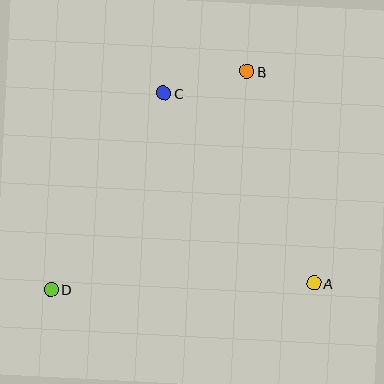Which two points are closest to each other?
Points B and C are closest to each other.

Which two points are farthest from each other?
Points B and D are farthest from each other.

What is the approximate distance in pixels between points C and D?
The distance between C and D is approximately 226 pixels.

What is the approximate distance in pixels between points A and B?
The distance between A and B is approximately 222 pixels.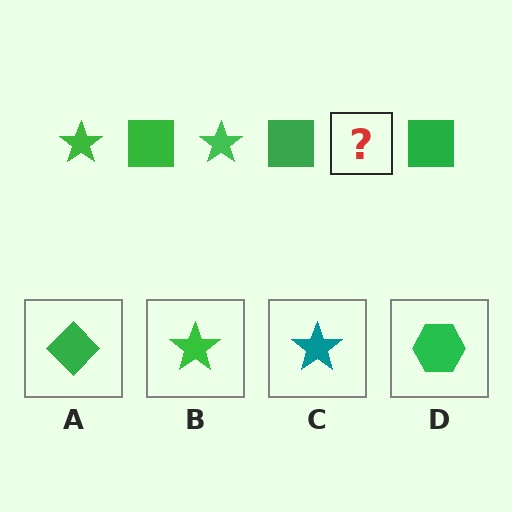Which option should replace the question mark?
Option B.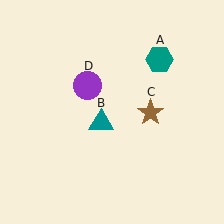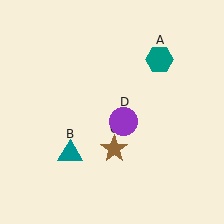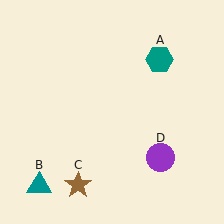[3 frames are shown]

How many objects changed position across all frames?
3 objects changed position: teal triangle (object B), brown star (object C), purple circle (object D).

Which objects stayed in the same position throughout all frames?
Teal hexagon (object A) remained stationary.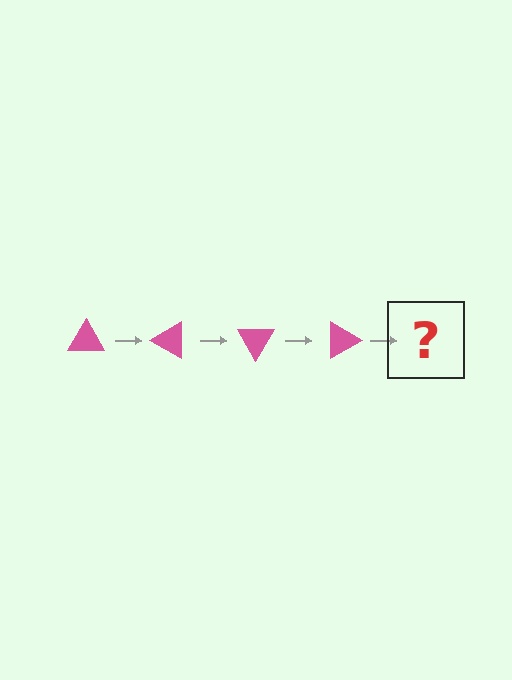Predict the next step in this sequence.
The next step is a pink triangle rotated 120 degrees.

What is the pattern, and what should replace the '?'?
The pattern is that the triangle rotates 30 degrees each step. The '?' should be a pink triangle rotated 120 degrees.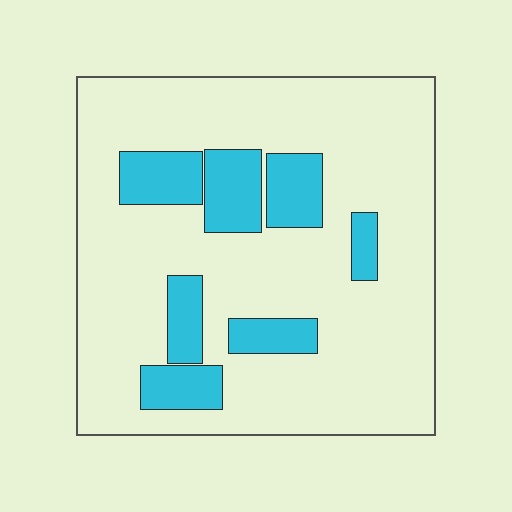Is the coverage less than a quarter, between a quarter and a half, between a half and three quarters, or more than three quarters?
Less than a quarter.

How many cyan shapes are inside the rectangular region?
7.